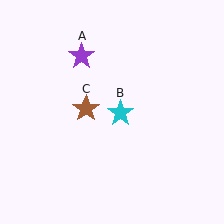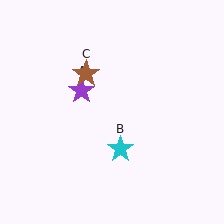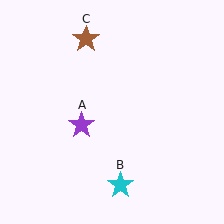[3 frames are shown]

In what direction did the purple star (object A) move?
The purple star (object A) moved down.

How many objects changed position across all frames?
3 objects changed position: purple star (object A), cyan star (object B), brown star (object C).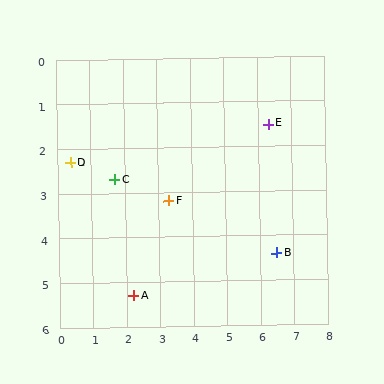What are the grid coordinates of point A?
Point A is at approximately (2.2, 5.3).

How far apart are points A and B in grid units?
Points A and B are about 4.4 grid units apart.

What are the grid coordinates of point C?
Point C is at approximately (1.7, 2.7).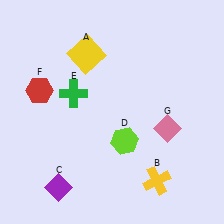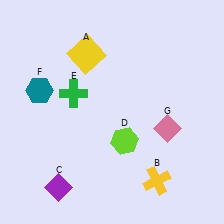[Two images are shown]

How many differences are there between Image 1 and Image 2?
There is 1 difference between the two images.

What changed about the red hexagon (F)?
In Image 1, F is red. In Image 2, it changed to teal.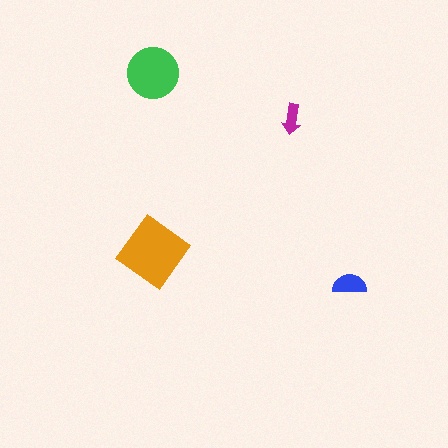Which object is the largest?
The orange diamond.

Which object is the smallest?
The magenta arrow.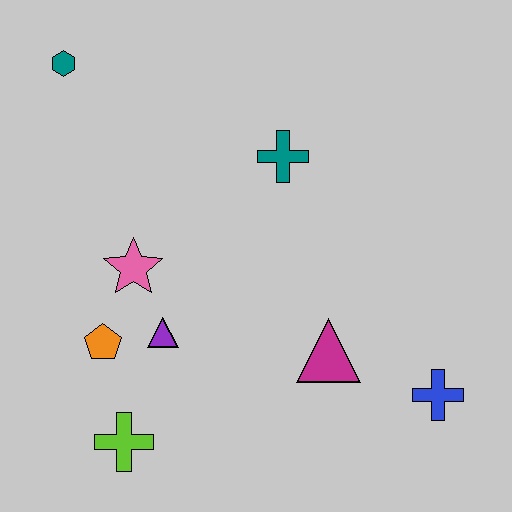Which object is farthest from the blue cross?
The teal hexagon is farthest from the blue cross.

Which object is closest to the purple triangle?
The orange pentagon is closest to the purple triangle.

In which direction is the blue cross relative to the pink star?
The blue cross is to the right of the pink star.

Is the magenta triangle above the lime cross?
Yes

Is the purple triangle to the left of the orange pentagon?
No